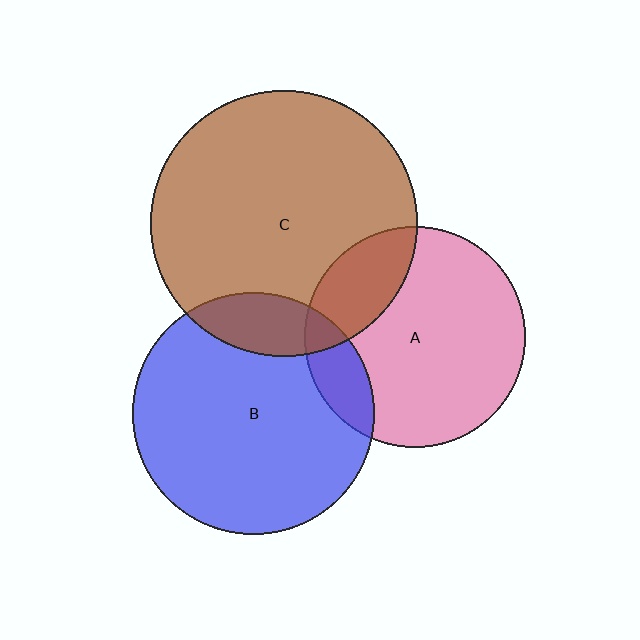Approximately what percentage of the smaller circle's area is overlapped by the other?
Approximately 20%.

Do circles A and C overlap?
Yes.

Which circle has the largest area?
Circle C (brown).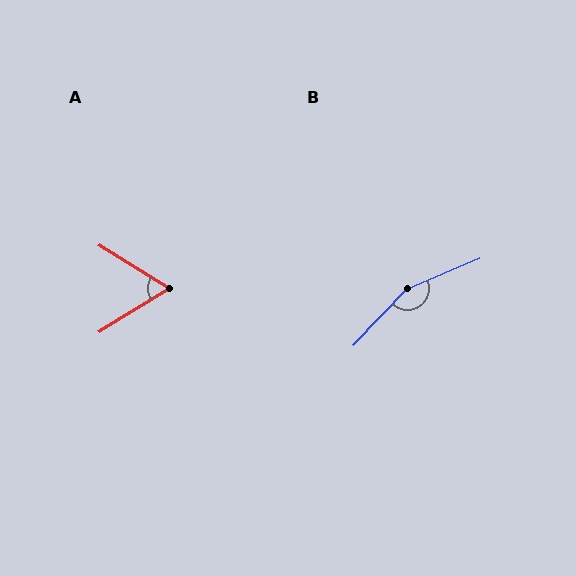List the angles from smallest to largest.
A (63°), B (156°).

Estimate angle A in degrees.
Approximately 63 degrees.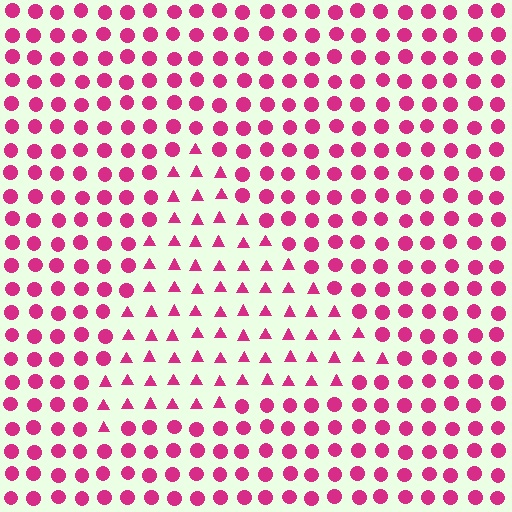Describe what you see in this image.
The image is filled with small magenta elements arranged in a uniform grid. A triangle-shaped region contains triangles, while the surrounding area contains circles. The boundary is defined purely by the change in element shape.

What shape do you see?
I see a triangle.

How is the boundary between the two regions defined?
The boundary is defined by a change in element shape: triangles inside vs. circles outside. All elements share the same color and spacing.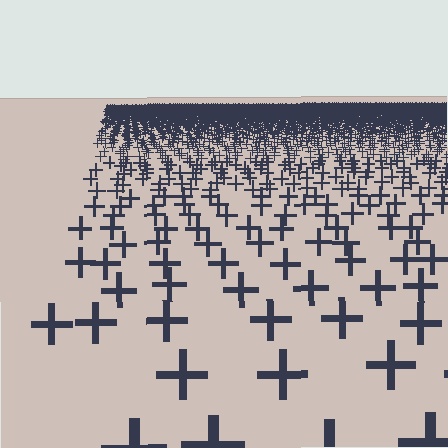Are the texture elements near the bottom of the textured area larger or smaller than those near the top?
Larger. Near the bottom, elements are closer to the viewer and appear at a bigger on-screen size.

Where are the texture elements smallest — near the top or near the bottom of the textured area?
Near the top.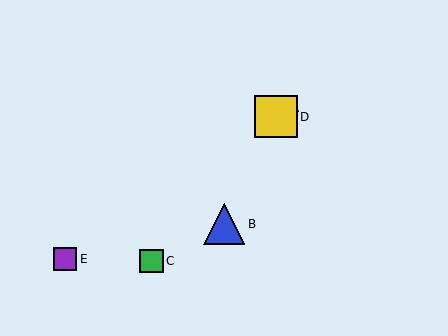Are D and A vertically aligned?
Yes, both are at x≈276.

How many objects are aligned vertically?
2 objects (A, D) are aligned vertically.